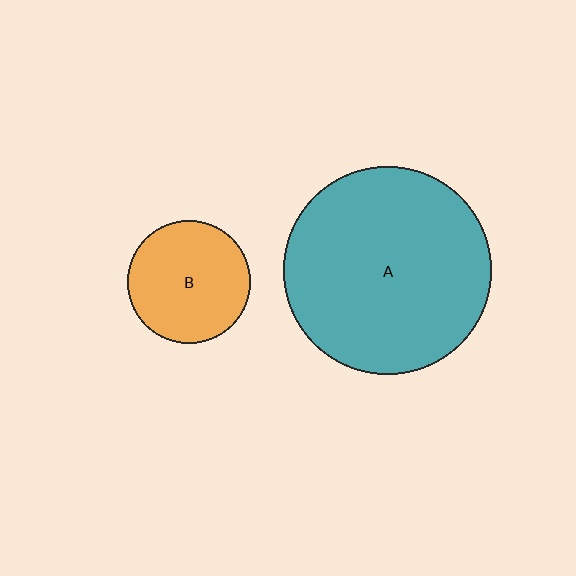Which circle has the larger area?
Circle A (teal).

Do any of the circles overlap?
No, none of the circles overlap.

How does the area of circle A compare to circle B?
Approximately 2.9 times.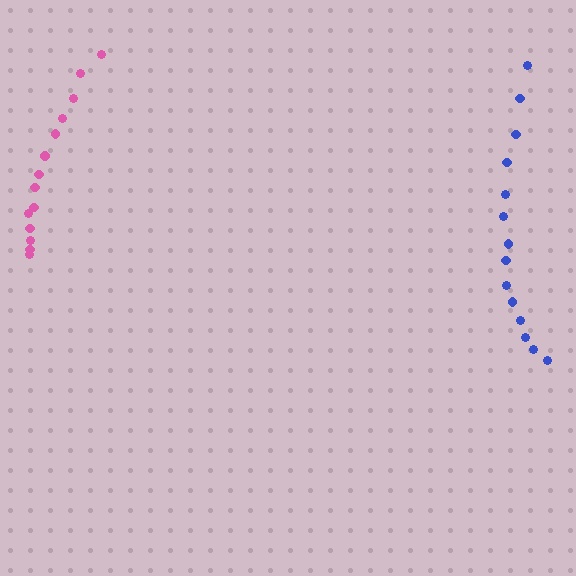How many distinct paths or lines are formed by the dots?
There are 2 distinct paths.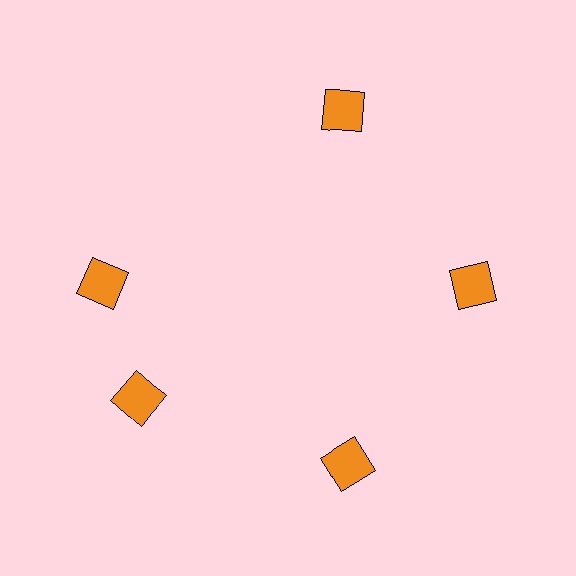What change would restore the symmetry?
The symmetry would be restored by rotating it back into even spacing with its neighbors so that all 5 squares sit at equal angles and equal distance from the center.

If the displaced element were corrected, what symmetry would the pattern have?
It would have 5-fold rotational symmetry — the pattern would map onto itself every 72 degrees.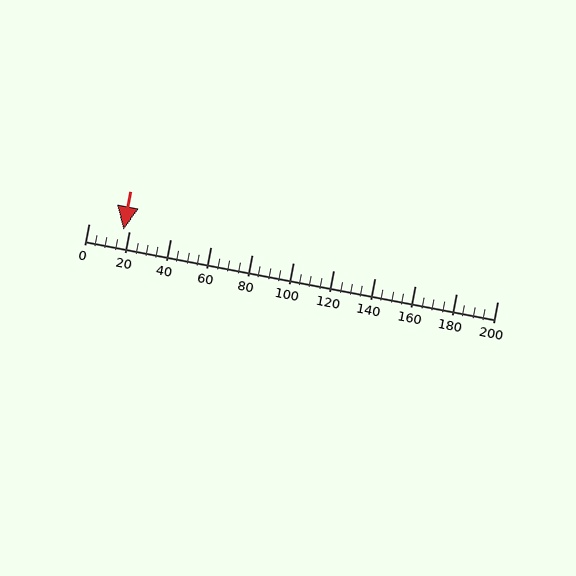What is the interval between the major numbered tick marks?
The major tick marks are spaced 20 units apart.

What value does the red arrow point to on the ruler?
The red arrow points to approximately 17.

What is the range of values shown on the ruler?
The ruler shows values from 0 to 200.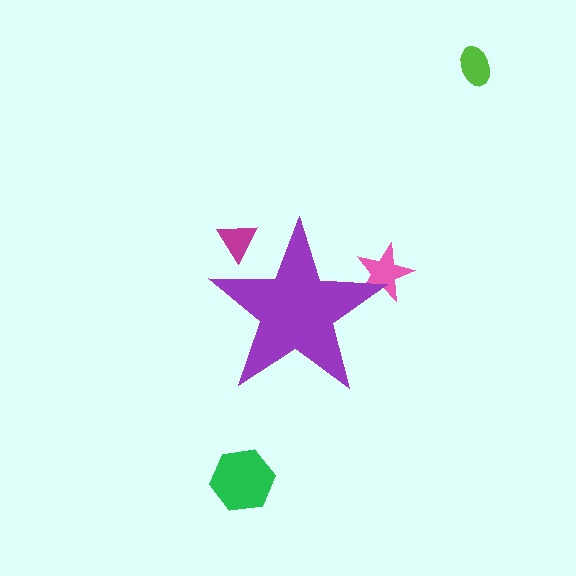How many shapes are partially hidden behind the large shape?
2 shapes are partially hidden.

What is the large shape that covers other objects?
A purple star.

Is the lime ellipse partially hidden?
No, the lime ellipse is fully visible.